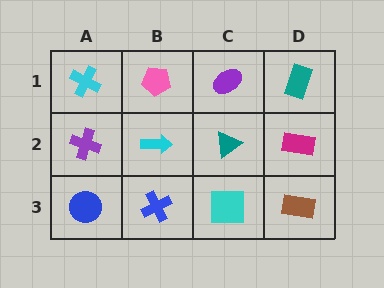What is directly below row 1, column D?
A magenta rectangle.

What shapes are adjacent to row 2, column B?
A pink pentagon (row 1, column B), a blue cross (row 3, column B), a purple cross (row 2, column A), a teal triangle (row 2, column C).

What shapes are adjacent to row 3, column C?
A teal triangle (row 2, column C), a blue cross (row 3, column B), a brown rectangle (row 3, column D).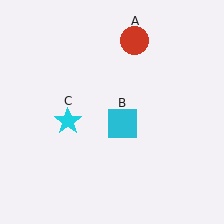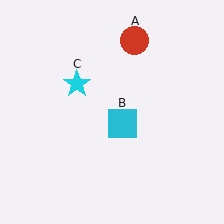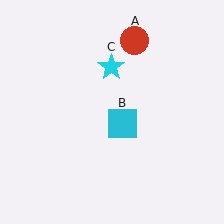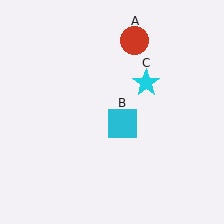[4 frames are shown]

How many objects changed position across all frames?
1 object changed position: cyan star (object C).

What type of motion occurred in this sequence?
The cyan star (object C) rotated clockwise around the center of the scene.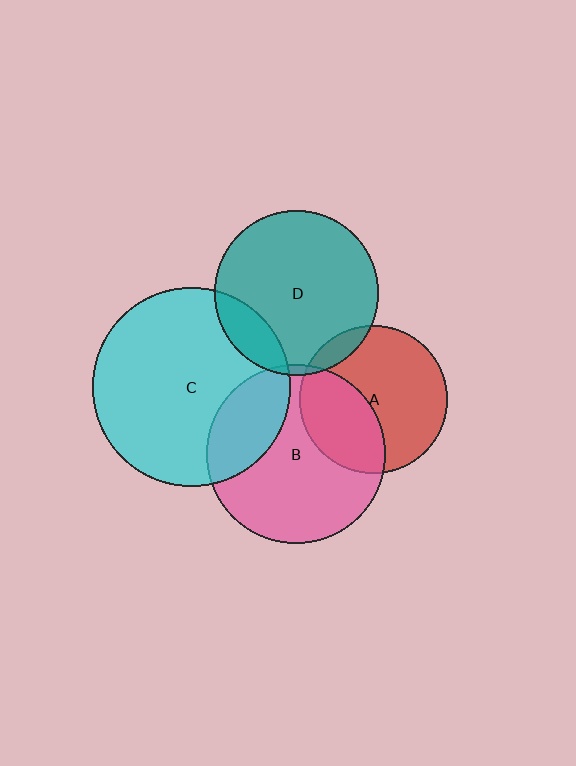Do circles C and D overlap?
Yes.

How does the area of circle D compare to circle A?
Approximately 1.2 times.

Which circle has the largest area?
Circle C (cyan).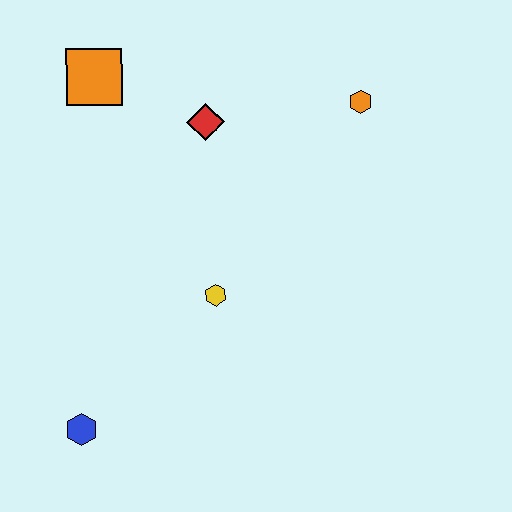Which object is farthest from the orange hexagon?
The blue hexagon is farthest from the orange hexagon.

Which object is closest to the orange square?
The red diamond is closest to the orange square.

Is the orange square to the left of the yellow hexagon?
Yes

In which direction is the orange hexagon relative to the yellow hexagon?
The orange hexagon is above the yellow hexagon.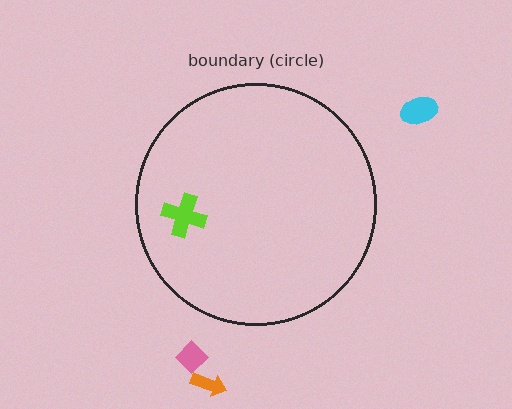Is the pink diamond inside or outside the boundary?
Outside.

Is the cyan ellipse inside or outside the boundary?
Outside.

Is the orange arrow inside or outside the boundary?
Outside.